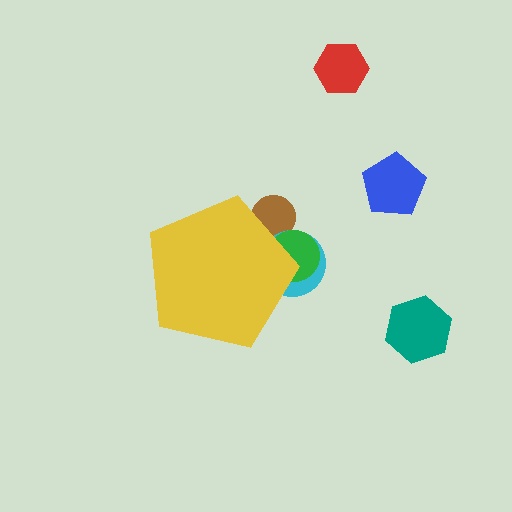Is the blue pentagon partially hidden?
No, the blue pentagon is fully visible.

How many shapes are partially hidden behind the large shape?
3 shapes are partially hidden.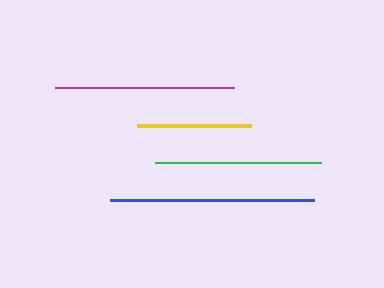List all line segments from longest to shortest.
From longest to shortest: blue, magenta, green, yellow.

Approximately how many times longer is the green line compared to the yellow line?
The green line is approximately 1.4 times the length of the yellow line.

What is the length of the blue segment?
The blue segment is approximately 204 pixels long.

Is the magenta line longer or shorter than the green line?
The magenta line is longer than the green line.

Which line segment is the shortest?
The yellow line is the shortest at approximately 115 pixels.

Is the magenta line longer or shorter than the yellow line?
The magenta line is longer than the yellow line.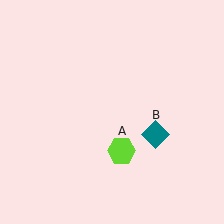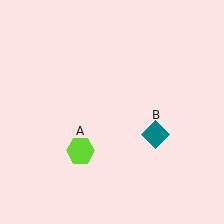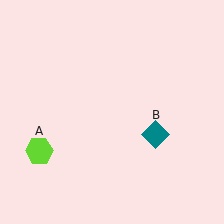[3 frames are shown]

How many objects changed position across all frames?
1 object changed position: lime hexagon (object A).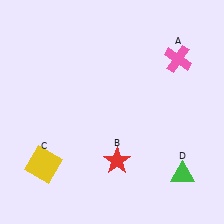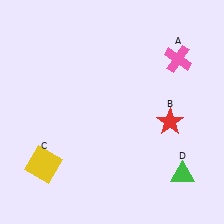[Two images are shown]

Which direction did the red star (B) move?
The red star (B) moved right.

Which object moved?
The red star (B) moved right.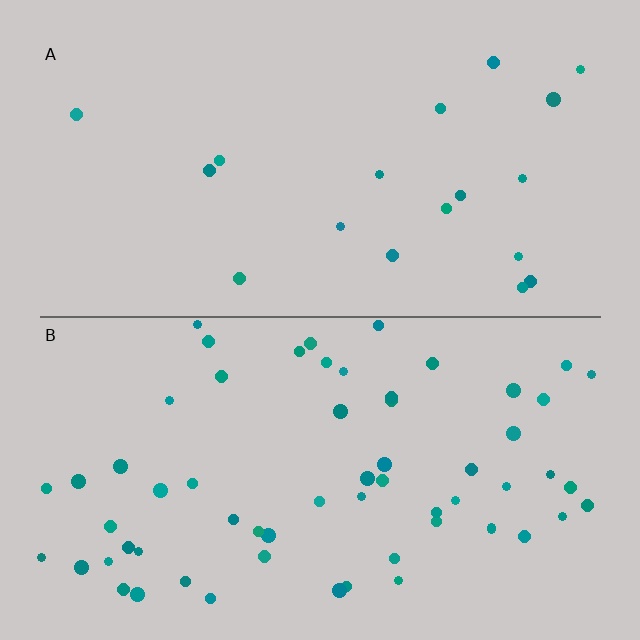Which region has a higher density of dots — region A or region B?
B (the bottom).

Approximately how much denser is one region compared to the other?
Approximately 3.3× — region B over region A.